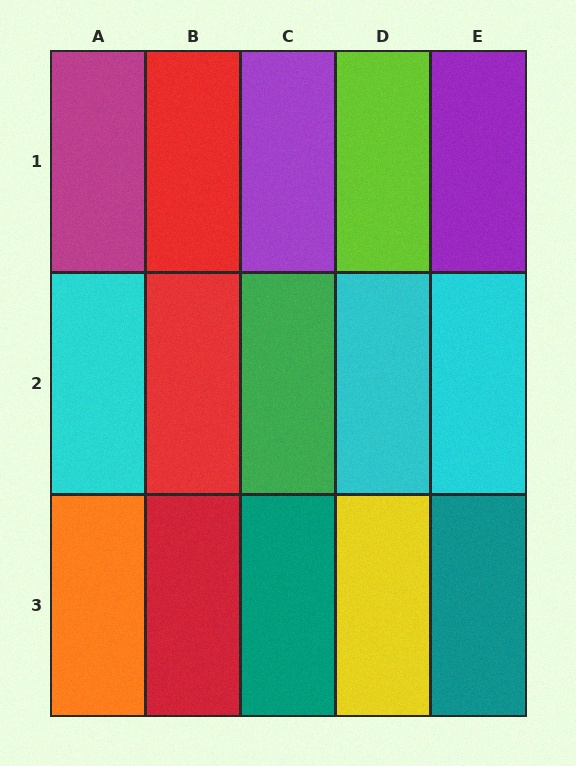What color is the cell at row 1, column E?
Purple.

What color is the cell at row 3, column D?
Yellow.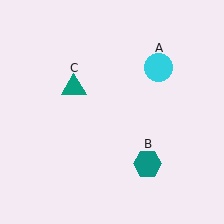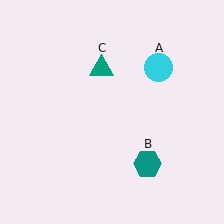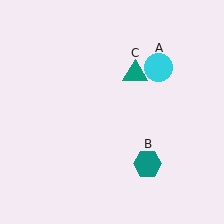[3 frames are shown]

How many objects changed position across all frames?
1 object changed position: teal triangle (object C).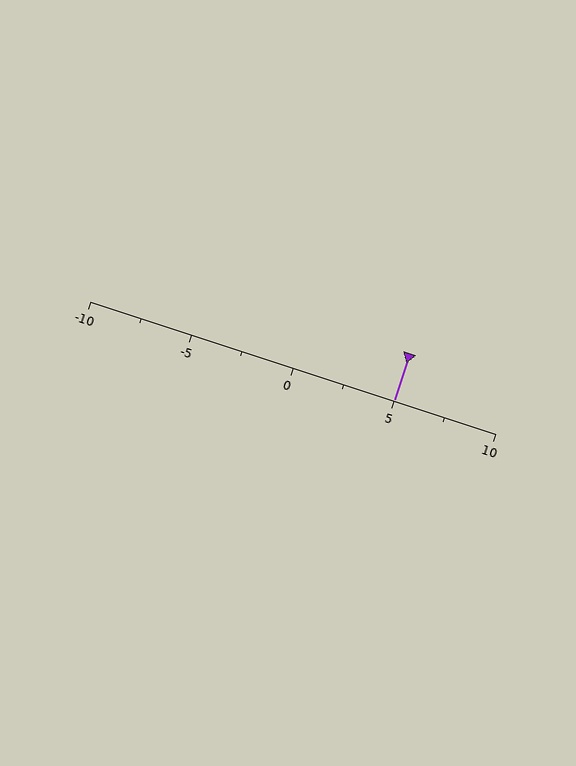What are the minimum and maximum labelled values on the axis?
The axis runs from -10 to 10.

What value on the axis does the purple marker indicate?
The marker indicates approximately 5.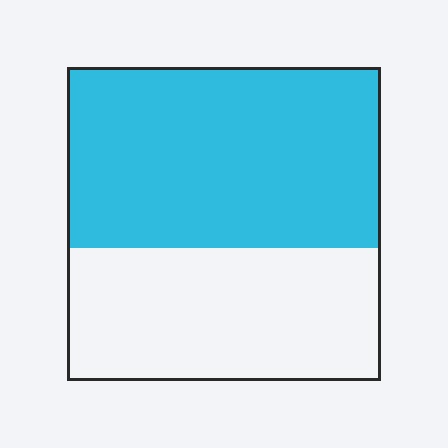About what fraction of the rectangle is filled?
About three fifths (3/5).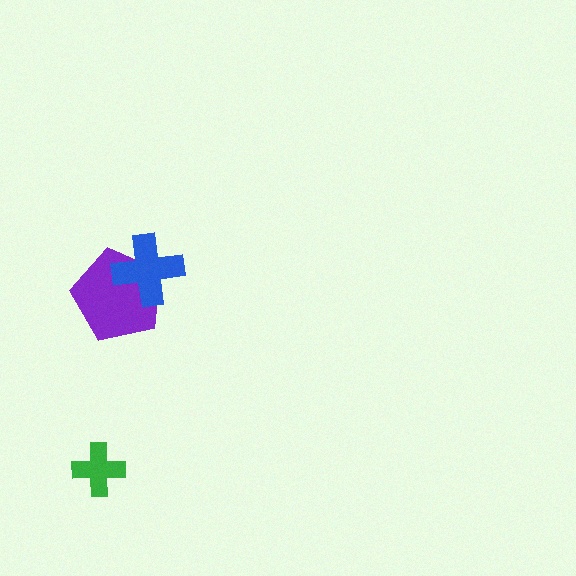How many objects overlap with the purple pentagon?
1 object overlaps with the purple pentagon.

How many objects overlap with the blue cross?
1 object overlaps with the blue cross.